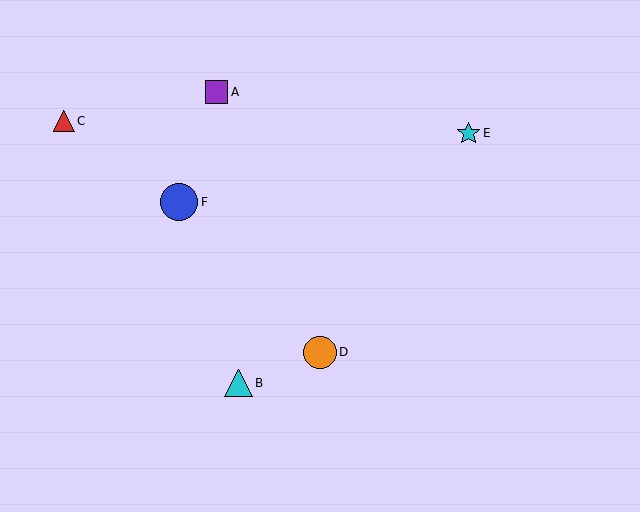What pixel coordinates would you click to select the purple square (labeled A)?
Click at (217, 92) to select the purple square A.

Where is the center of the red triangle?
The center of the red triangle is at (64, 121).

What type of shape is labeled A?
Shape A is a purple square.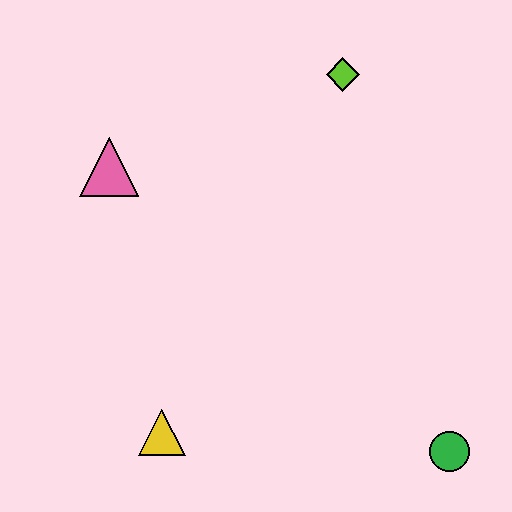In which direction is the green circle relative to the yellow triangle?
The green circle is to the right of the yellow triangle.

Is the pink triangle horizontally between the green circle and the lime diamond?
No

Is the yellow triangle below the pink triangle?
Yes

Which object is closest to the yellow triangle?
The pink triangle is closest to the yellow triangle.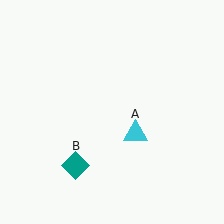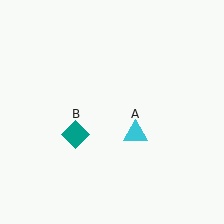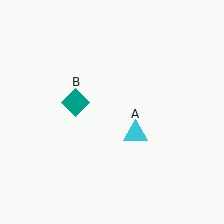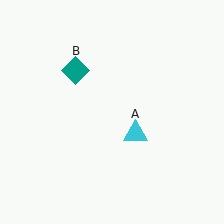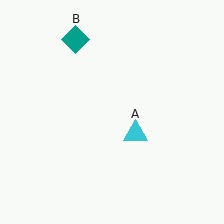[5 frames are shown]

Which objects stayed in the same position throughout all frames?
Cyan triangle (object A) remained stationary.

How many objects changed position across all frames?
1 object changed position: teal diamond (object B).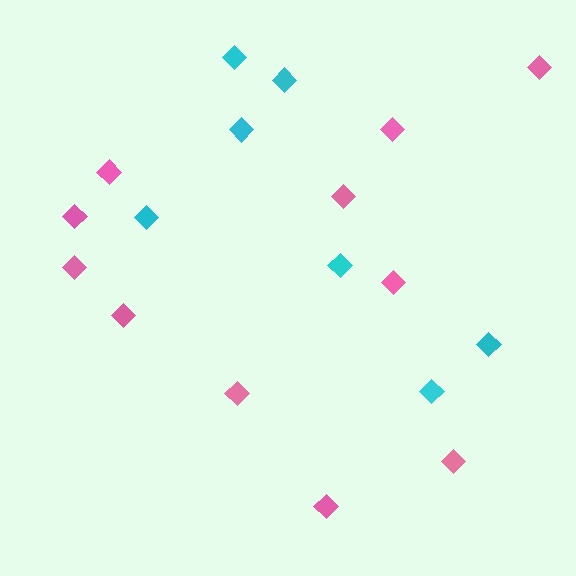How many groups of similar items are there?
There are 2 groups: one group of pink diamonds (11) and one group of cyan diamonds (7).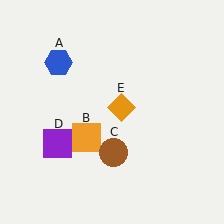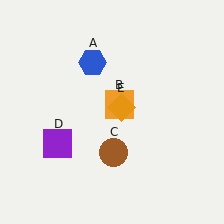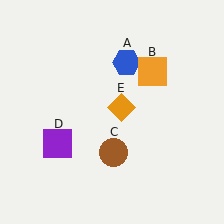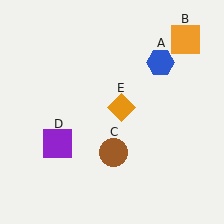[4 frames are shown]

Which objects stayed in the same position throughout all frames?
Brown circle (object C) and purple square (object D) and orange diamond (object E) remained stationary.